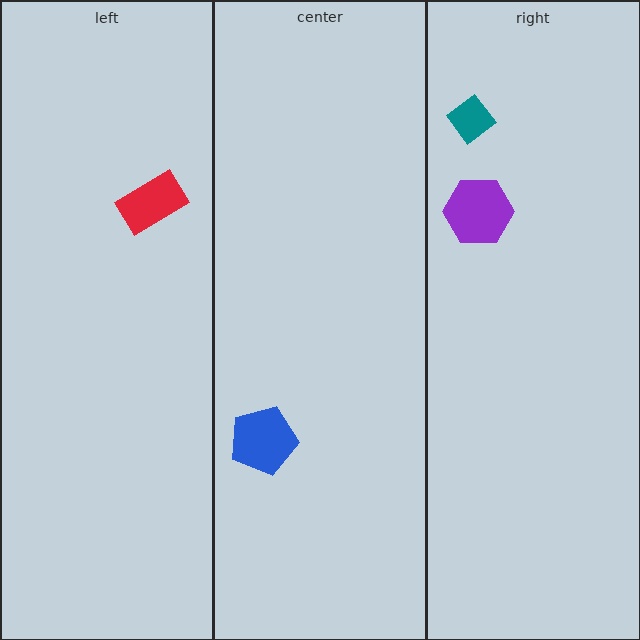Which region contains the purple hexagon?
The right region.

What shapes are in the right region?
The purple hexagon, the teal diamond.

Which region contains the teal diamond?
The right region.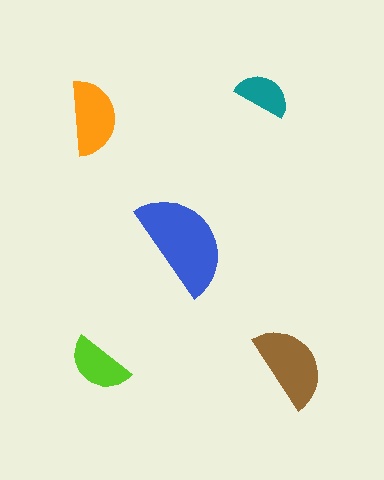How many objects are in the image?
There are 5 objects in the image.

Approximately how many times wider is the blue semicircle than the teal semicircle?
About 2 times wider.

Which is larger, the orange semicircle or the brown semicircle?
The brown one.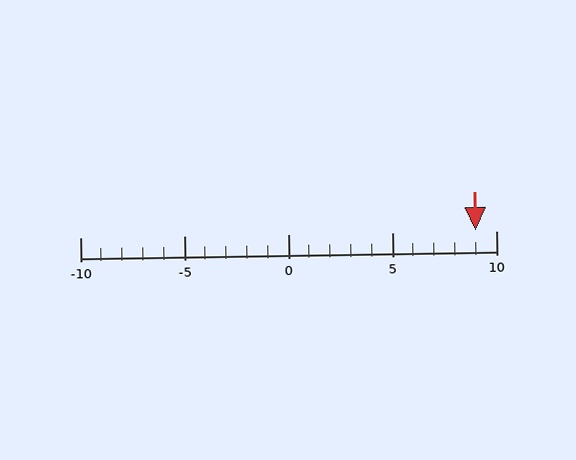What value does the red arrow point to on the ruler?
The red arrow points to approximately 9.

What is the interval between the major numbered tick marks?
The major tick marks are spaced 5 units apart.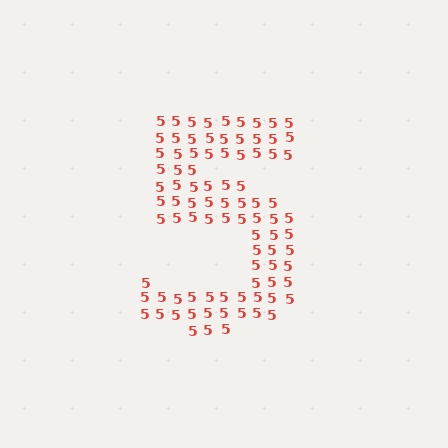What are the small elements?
The small elements are digit 5's.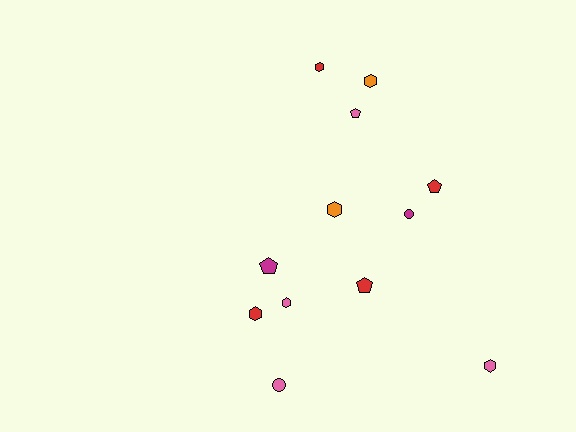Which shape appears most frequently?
Hexagon, with 6 objects.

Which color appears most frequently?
Red, with 4 objects.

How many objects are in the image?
There are 12 objects.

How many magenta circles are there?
There is 1 magenta circle.